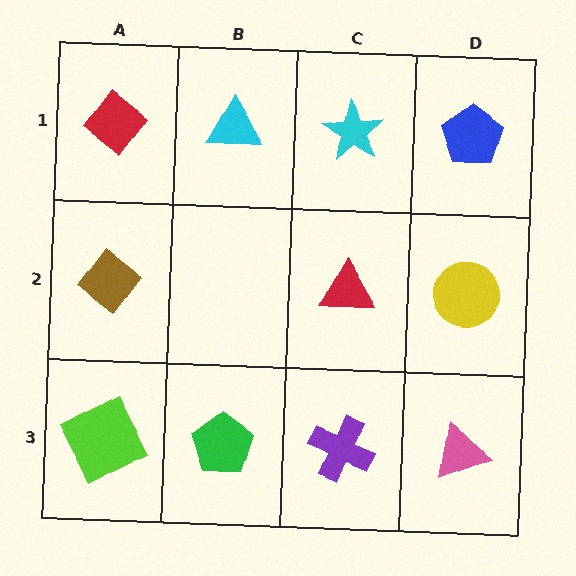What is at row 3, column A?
A lime square.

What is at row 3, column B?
A green pentagon.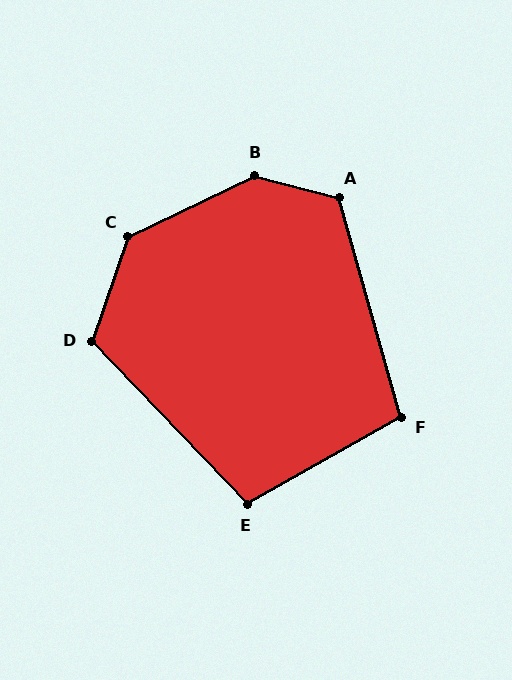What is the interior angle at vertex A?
Approximately 121 degrees (obtuse).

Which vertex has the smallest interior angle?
F, at approximately 104 degrees.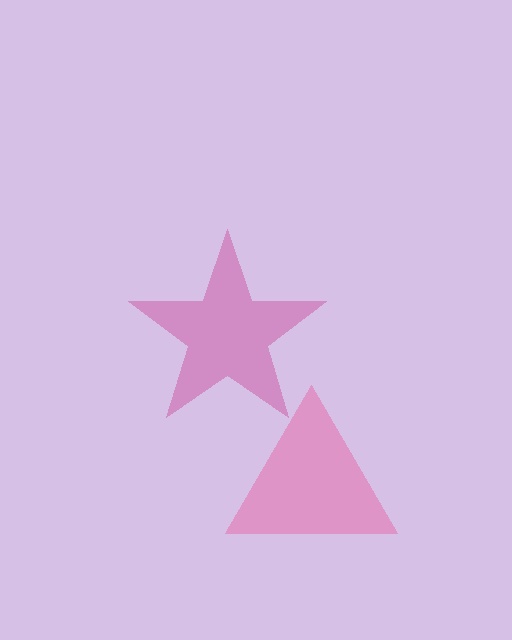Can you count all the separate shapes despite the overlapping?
Yes, there are 2 separate shapes.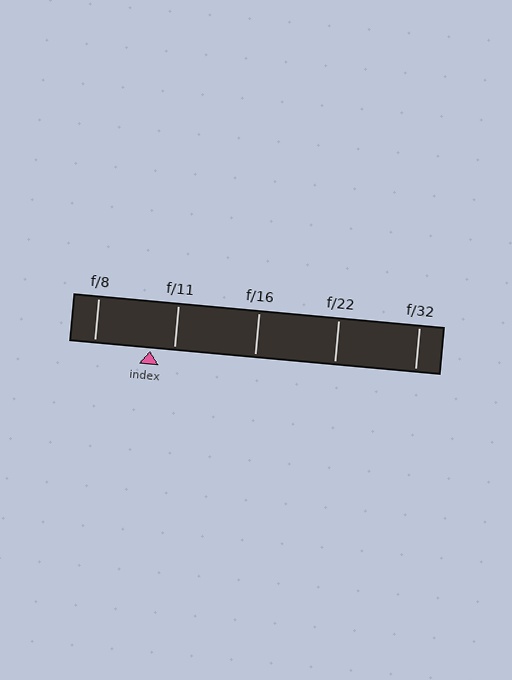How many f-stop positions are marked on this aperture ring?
There are 5 f-stop positions marked.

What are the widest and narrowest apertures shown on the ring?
The widest aperture shown is f/8 and the narrowest is f/32.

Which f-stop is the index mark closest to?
The index mark is closest to f/11.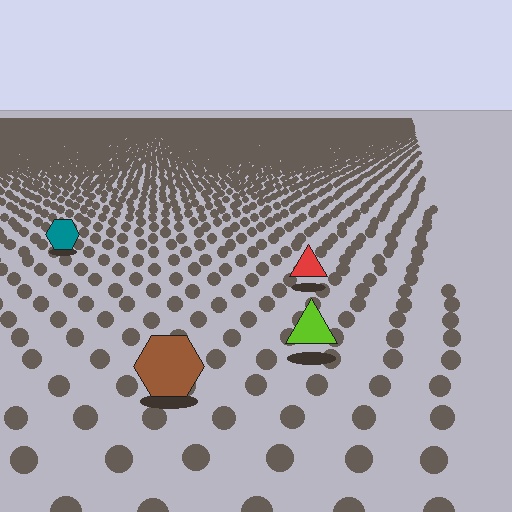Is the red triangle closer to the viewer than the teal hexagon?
Yes. The red triangle is closer — you can tell from the texture gradient: the ground texture is coarser near it.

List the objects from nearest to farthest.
From nearest to farthest: the brown hexagon, the lime triangle, the red triangle, the teal hexagon.